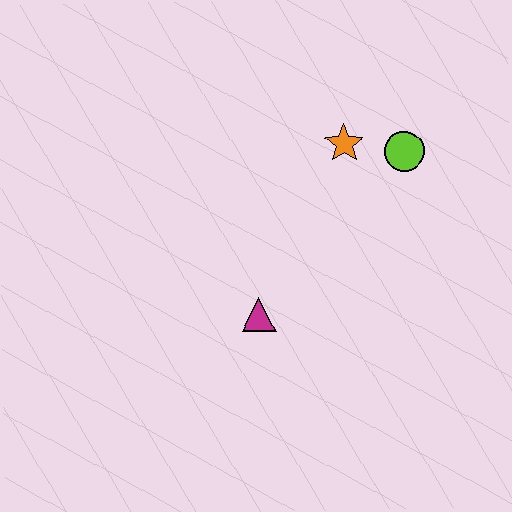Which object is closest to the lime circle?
The orange star is closest to the lime circle.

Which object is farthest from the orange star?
The magenta triangle is farthest from the orange star.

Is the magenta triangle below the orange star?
Yes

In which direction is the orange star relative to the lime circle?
The orange star is to the left of the lime circle.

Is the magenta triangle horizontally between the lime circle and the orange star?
No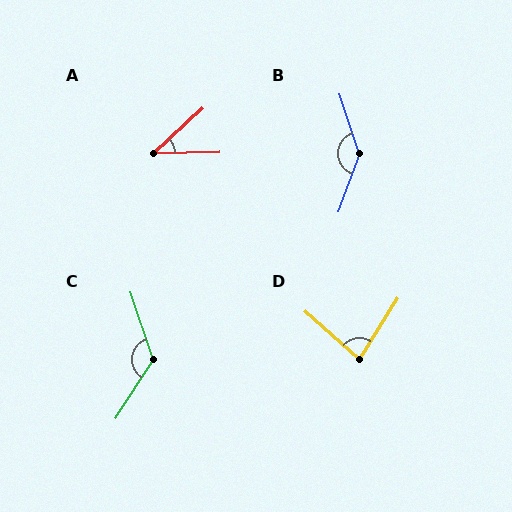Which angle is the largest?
B, at approximately 141 degrees.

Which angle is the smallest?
A, at approximately 41 degrees.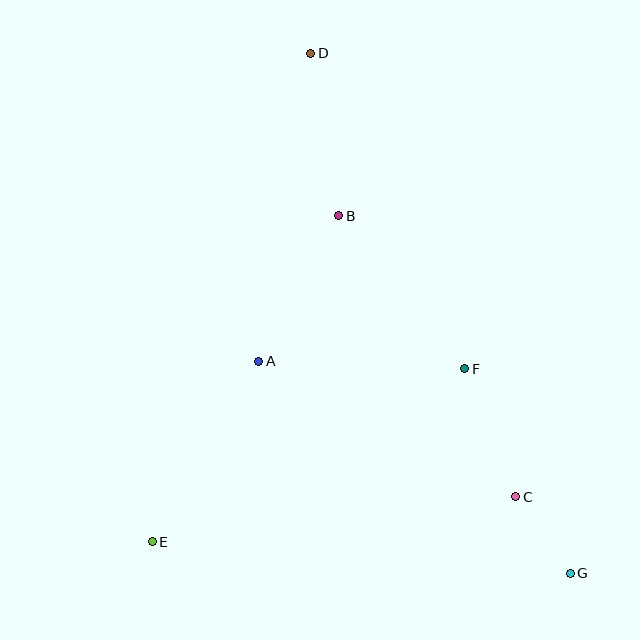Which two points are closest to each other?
Points C and G are closest to each other.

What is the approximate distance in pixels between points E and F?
The distance between E and F is approximately 357 pixels.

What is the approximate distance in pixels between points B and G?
The distance between B and G is approximately 426 pixels.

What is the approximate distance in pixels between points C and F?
The distance between C and F is approximately 138 pixels.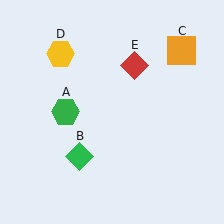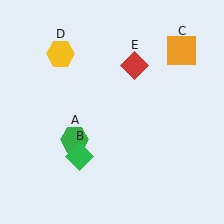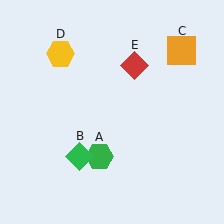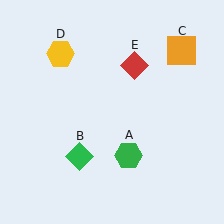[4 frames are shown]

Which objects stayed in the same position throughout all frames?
Green diamond (object B) and orange square (object C) and yellow hexagon (object D) and red diamond (object E) remained stationary.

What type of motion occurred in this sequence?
The green hexagon (object A) rotated counterclockwise around the center of the scene.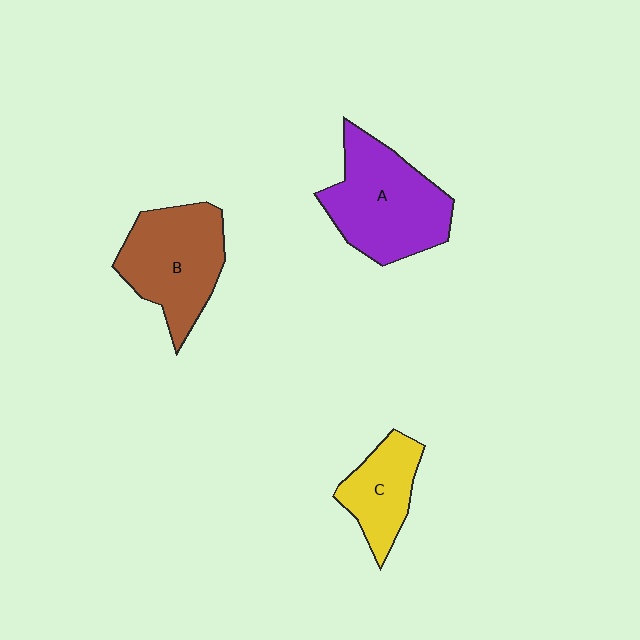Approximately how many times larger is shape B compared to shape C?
Approximately 1.6 times.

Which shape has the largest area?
Shape A (purple).